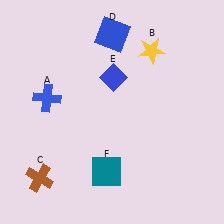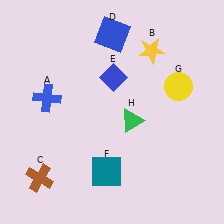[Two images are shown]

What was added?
A yellow circle (G), a green triangle (H) were added in Image 2.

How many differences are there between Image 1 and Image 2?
There are 2 differences between the two images.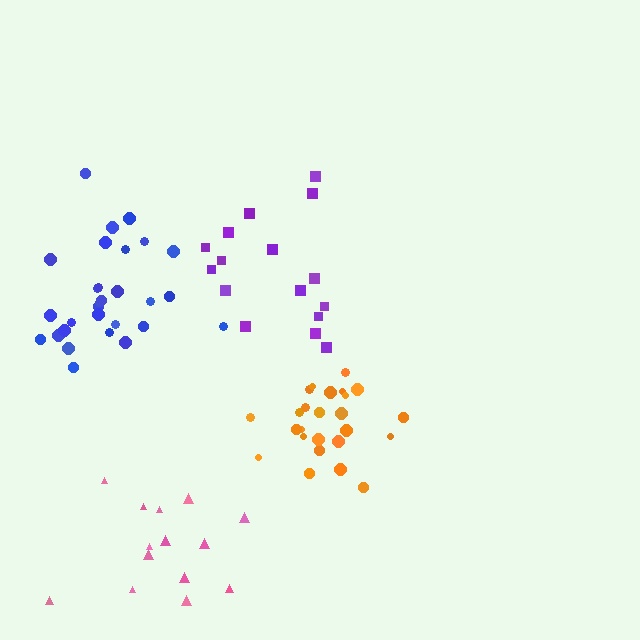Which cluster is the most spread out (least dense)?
Pink.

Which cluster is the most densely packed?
Orange.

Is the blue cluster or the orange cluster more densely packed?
Orange.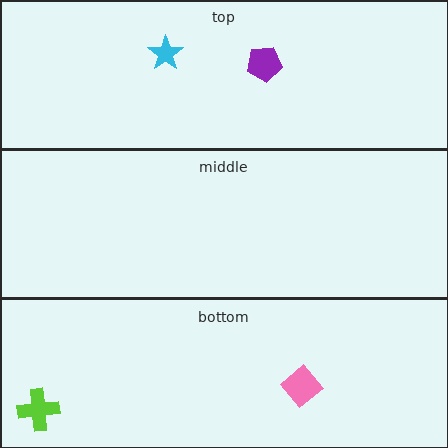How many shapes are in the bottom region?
2.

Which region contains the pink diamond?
The bottom region.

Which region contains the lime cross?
The bottom region.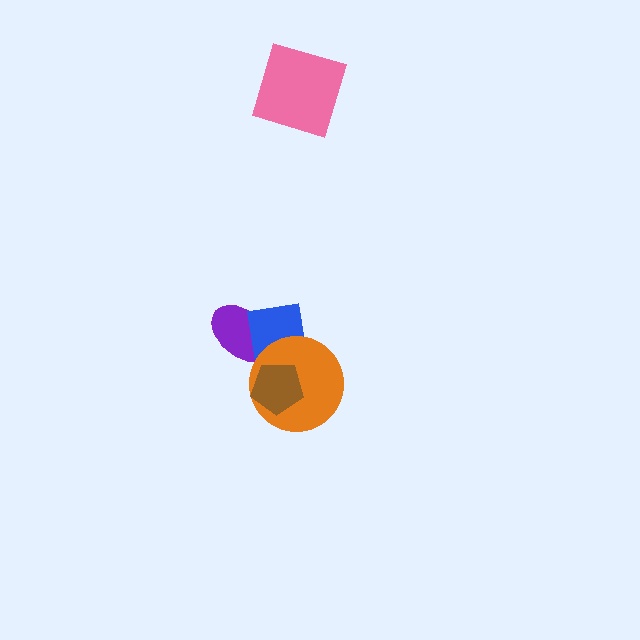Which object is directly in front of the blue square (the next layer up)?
The orange circle is directly in front of the blue square.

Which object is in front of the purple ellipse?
The blue square is in front of the purple ellipse.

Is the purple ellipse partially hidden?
Yes, it is partially covered by another shape.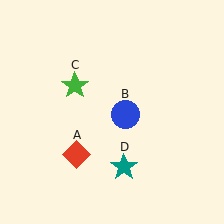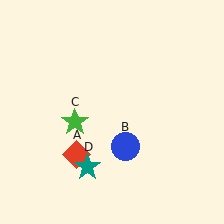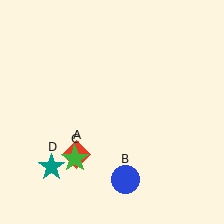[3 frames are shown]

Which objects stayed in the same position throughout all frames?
Red diamond (object A) remained stationary.